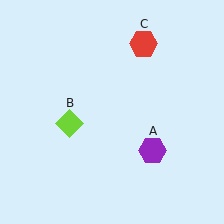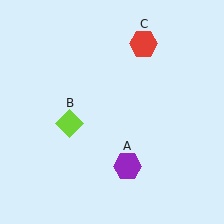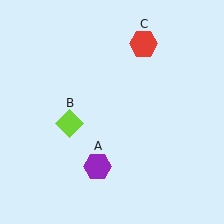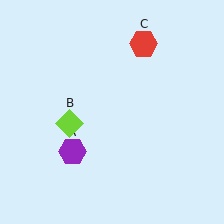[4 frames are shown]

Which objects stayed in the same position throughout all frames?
Lime diamond (object B) and red hexagon (object C) remained stationary.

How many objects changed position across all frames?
1 object changed position: purple hexagon (object A).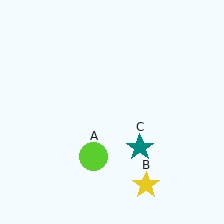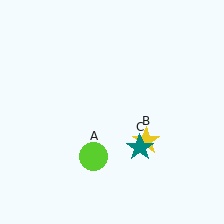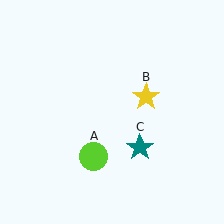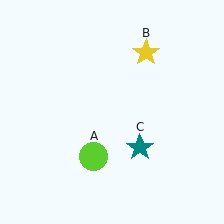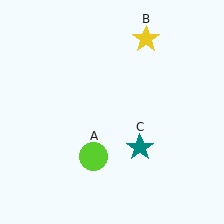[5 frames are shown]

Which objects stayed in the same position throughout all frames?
Lime circle (object A) and teal star (object C) remained stationary.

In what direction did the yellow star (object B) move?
The yellow star (object B) moved up.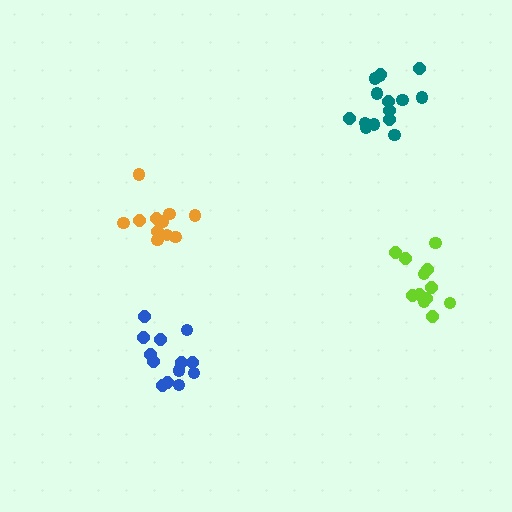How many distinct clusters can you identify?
There are 4 distinct clusters.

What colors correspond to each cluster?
The clusters are colored: lime, orange, blue, teal.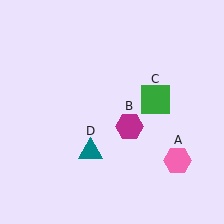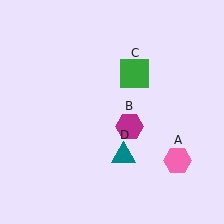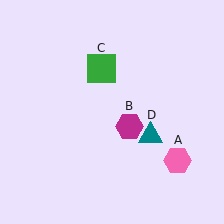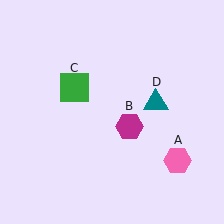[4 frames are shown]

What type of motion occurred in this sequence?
The green square (object C), teal triangle (object D) rotated counterclockwise around the center of the scene.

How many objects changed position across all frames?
2 objects changed position: green square (object C), teal triangle (object D).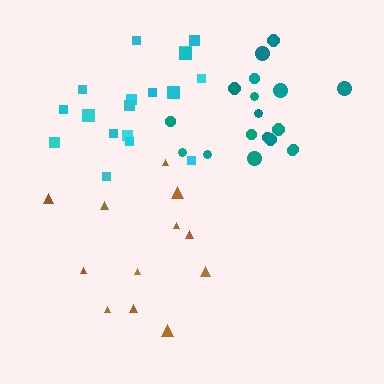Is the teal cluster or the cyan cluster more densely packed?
Teal.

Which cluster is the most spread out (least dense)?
Brown.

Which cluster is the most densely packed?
Teal.